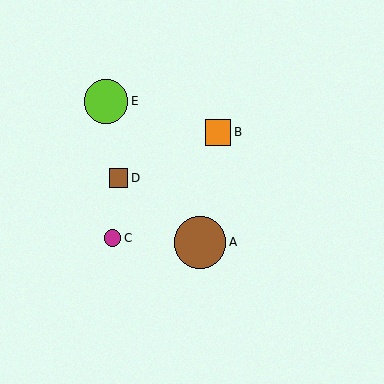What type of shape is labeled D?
Shape D is a brown square.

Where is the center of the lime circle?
The center of the lime circle is at (106, 101).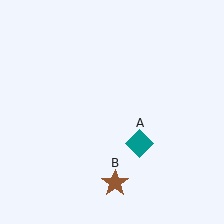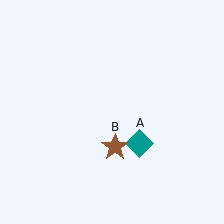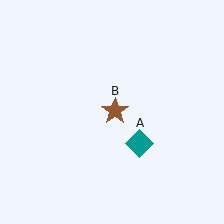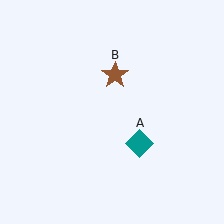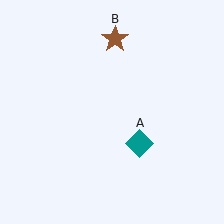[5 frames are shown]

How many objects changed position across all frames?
1 object changed position: brown star (object B).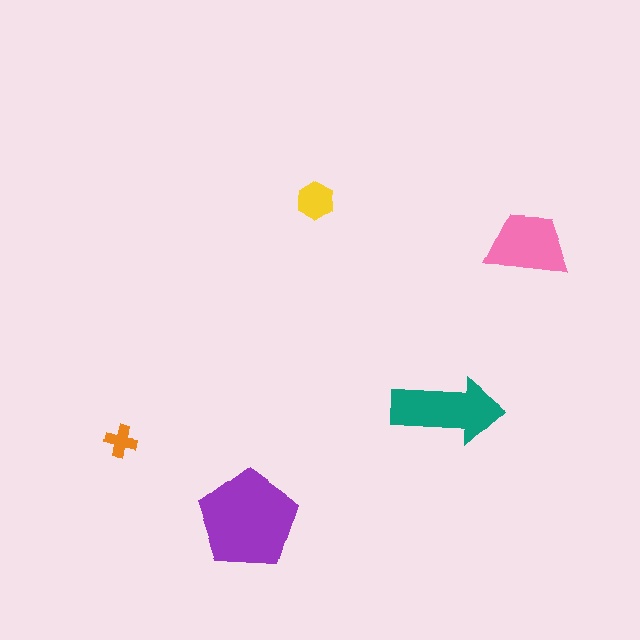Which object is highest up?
The yellow hexagon is topmost.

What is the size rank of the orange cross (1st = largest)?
5th.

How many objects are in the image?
There are 5 objects in the image.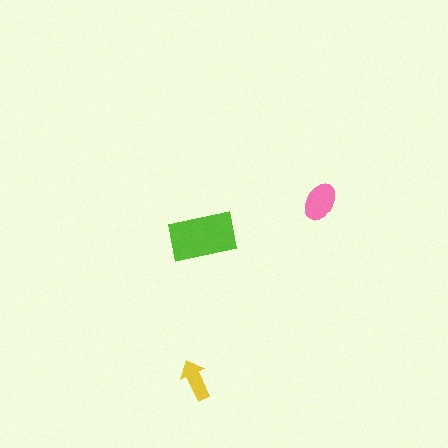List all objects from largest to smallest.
The lime rectangle, the pink ellipse, the yellow arrow.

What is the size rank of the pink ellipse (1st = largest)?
2nd.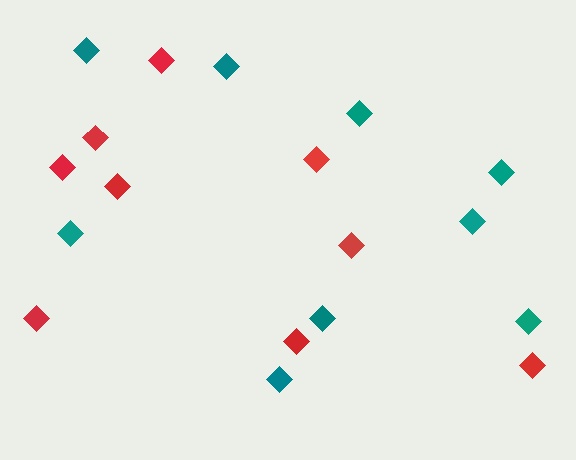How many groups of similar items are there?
There are 2 groups: one group of red diamonds (9) and one group of teal diamonds (9).